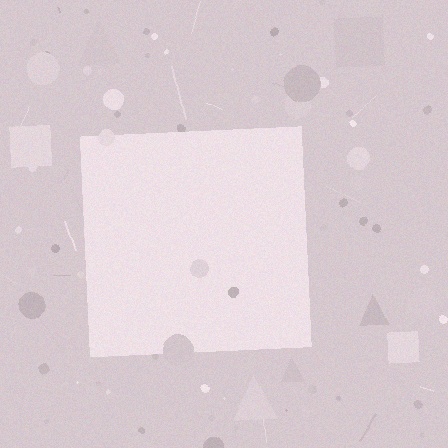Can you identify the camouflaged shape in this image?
The camouflaged shape is a square.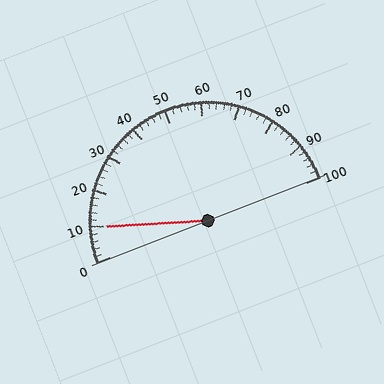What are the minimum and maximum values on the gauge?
The gauge ranges from 0 to 100.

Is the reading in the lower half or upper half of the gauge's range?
The reading is in the lower half of the range (0 to 100).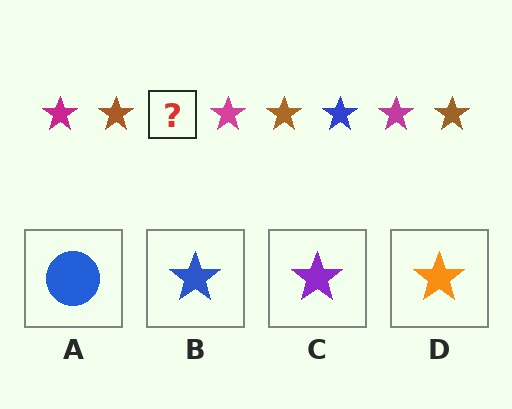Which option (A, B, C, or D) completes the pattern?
B.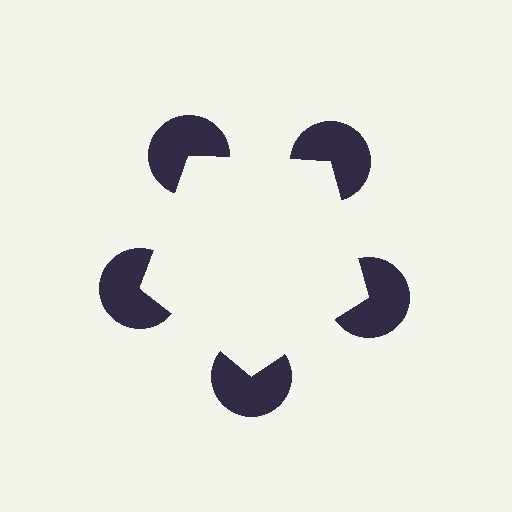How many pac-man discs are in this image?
There are 5 — one at each vertex of the illusory pentagon.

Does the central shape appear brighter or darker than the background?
It typically appears slightly brighter than the background, even though no actual brightness change is drawn.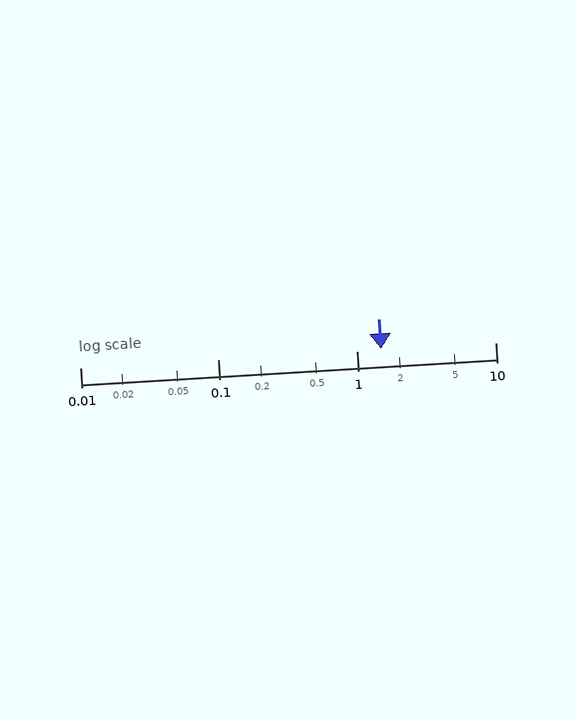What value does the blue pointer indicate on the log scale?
The pointer indicates approximately 1.5.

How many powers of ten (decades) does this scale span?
The scale spans 3 decades, from 0.01 to 10.